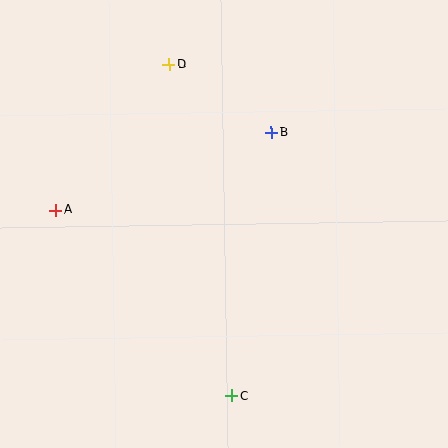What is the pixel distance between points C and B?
The distance between C and B is 266 pixels.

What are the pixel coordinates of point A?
Point A is at (55, 210).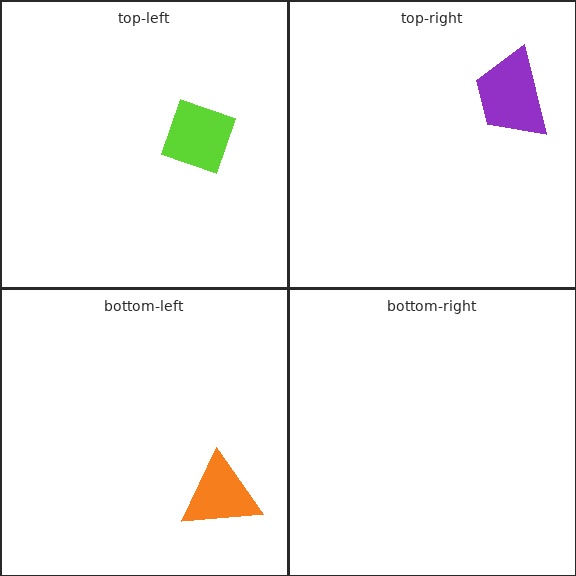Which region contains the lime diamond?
The top-left region.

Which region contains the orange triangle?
The bottom-left region.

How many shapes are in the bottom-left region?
1.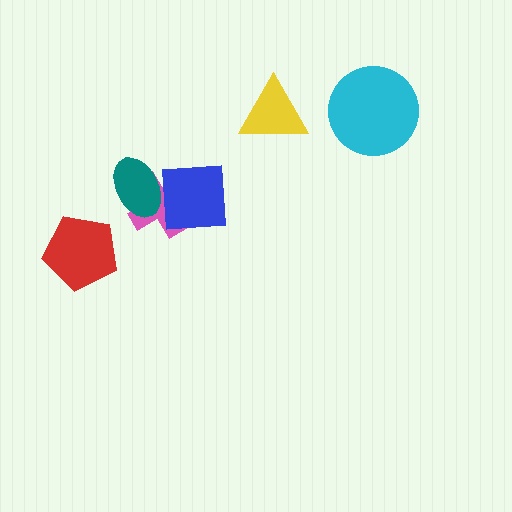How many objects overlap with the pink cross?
2 objects overlap with the pink cross.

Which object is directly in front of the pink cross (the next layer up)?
The teal ellipse is directly in front of the pink cross.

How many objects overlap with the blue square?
2 objects overlap with the blue square.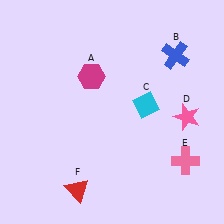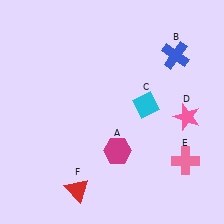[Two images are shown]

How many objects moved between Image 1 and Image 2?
1 object moved between the two images.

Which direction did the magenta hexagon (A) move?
The magenta hexagon (A) moved down.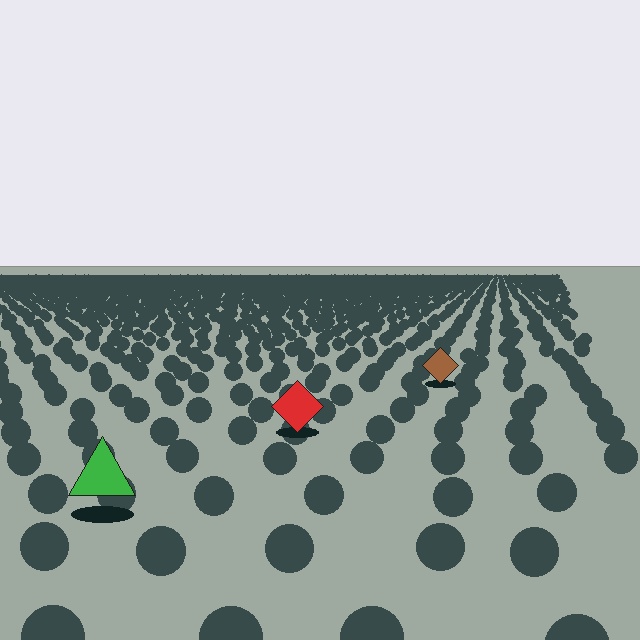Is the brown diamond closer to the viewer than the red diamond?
No. The red diamond is closer — you can tell from the texture gradient: the ground texture is coarser near it.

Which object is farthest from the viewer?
The brown diamond is farthest from the viewer. It appears smaller and the ground texture around it is denser.